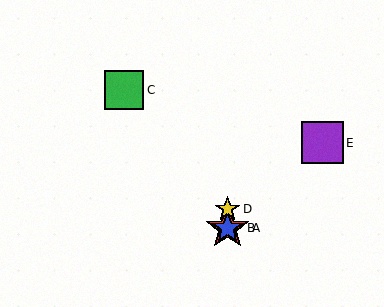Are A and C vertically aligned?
No, A is at x≈227 and C is at x≈124.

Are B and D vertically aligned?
Yes, both are at x≈227.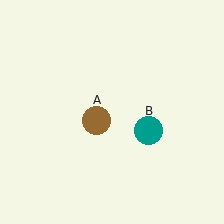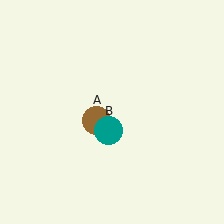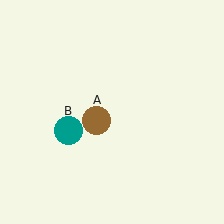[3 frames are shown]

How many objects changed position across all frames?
1 object changed position: teal circle (object B).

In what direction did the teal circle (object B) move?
The teal circle (object B) moved left.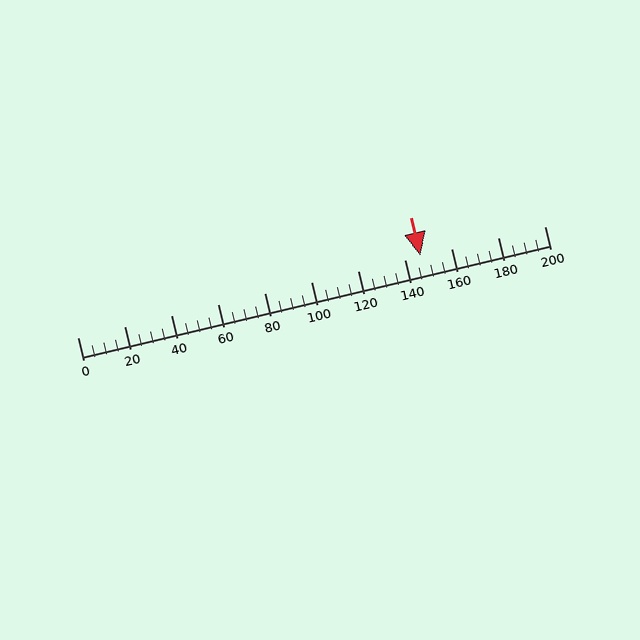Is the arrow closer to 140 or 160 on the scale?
The arrow is closer to 140.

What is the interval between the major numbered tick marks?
The major tick marks are spaced 20 units apart.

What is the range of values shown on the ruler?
The ruler shows values from 0 to 200.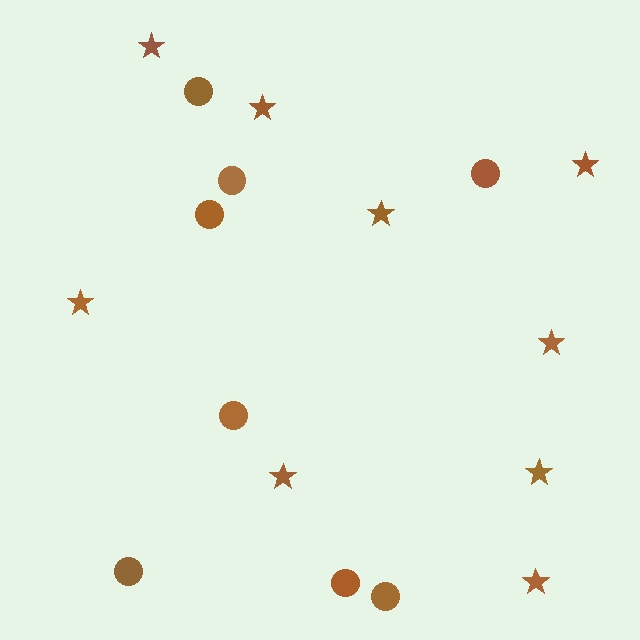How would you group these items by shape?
There are 2 groups: one group of circles (8) and one group of stars (9).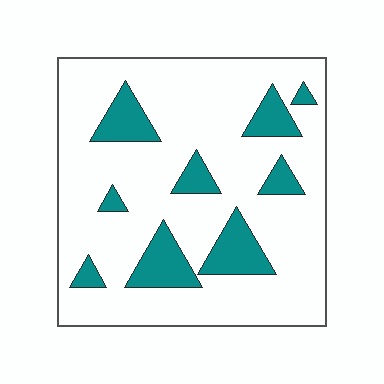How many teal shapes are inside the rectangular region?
9.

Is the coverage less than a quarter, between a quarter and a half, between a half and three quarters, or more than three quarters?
Less than a quarter.